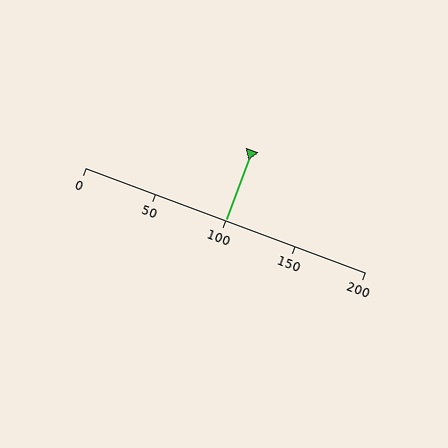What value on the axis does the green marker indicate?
The marker indicates approximately 100.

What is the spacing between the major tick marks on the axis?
The major ticks are spaced 50 apart.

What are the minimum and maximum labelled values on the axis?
The axis runs from 0 to 200.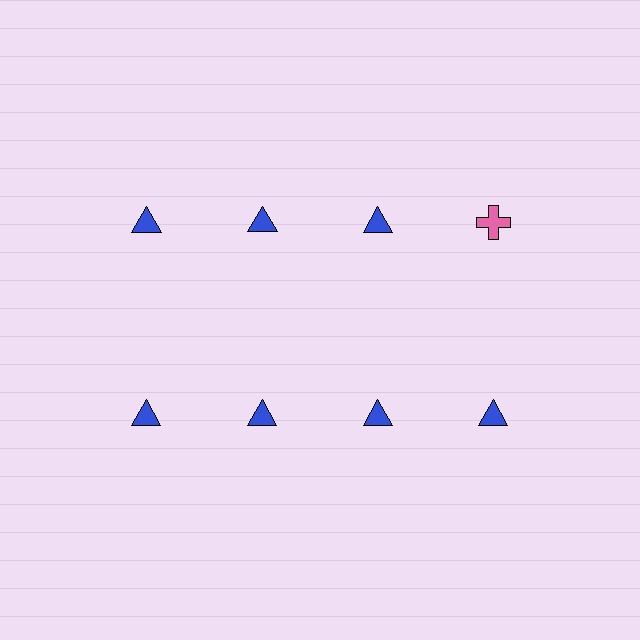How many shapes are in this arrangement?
There are 8 shapes arranged in a grid pattern.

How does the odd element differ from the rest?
It differs in both color (pink instead of blue) and shape (cross instead of triangle).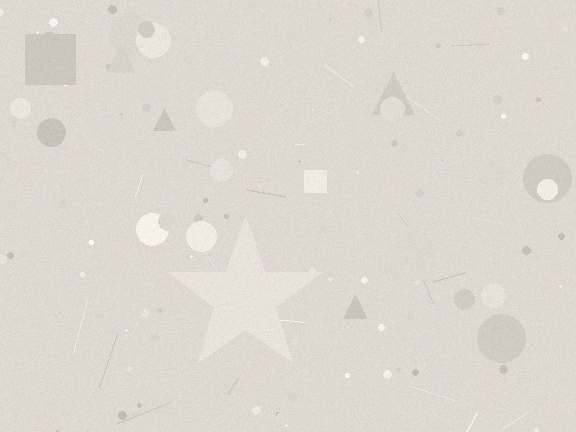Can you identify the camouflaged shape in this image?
The camouflaged shape is a star.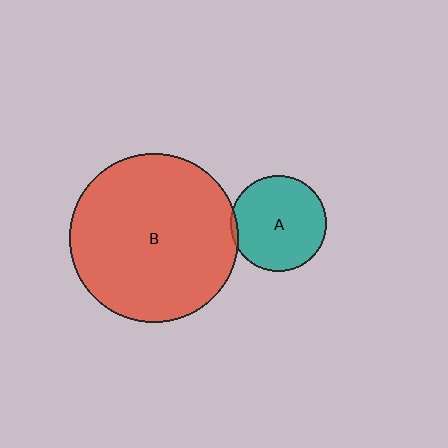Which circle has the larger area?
Circle B (red).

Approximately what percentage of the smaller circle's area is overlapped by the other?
Approximately 5%.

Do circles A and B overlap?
Yes.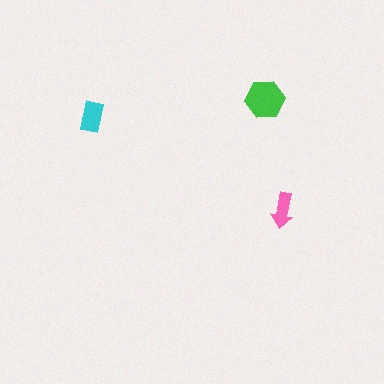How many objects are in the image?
There are 3 objects in the image.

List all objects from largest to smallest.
The green hexagon, the cyan rectangle, the pink arrow.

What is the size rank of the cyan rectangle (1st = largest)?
2nd.